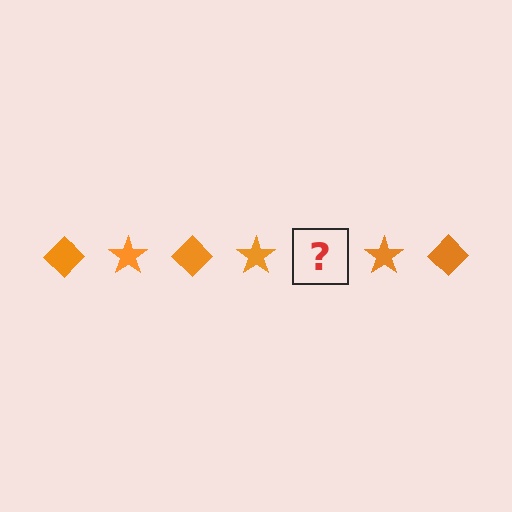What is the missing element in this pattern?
The missing element is an orange diamond.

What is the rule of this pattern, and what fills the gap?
The rule is that the pattern cycles through diamond, star shapes in orange. The gap should be filled with an orange diamond.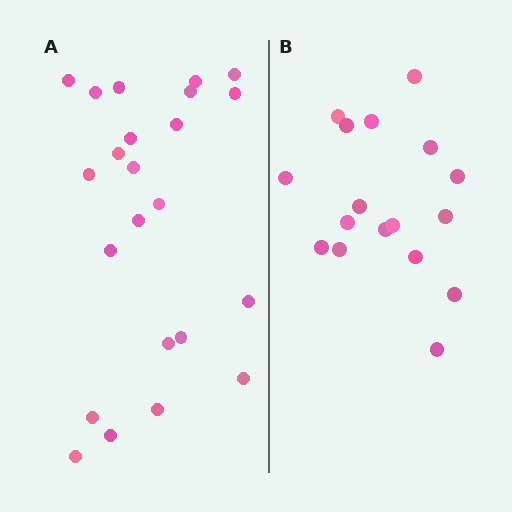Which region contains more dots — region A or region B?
Region A (the left region) has more dots.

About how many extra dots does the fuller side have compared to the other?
Region A has about 6 more dots than region B.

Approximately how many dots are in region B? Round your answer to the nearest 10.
About 20 dots. (The exact count is 17, which rounds to 20.)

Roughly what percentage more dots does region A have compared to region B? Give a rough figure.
About 35% more.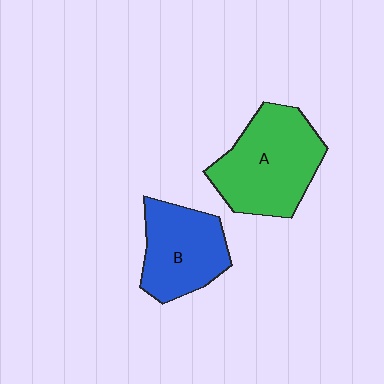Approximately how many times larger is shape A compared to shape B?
Approximately 1.3 times.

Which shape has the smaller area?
Shape B (blue).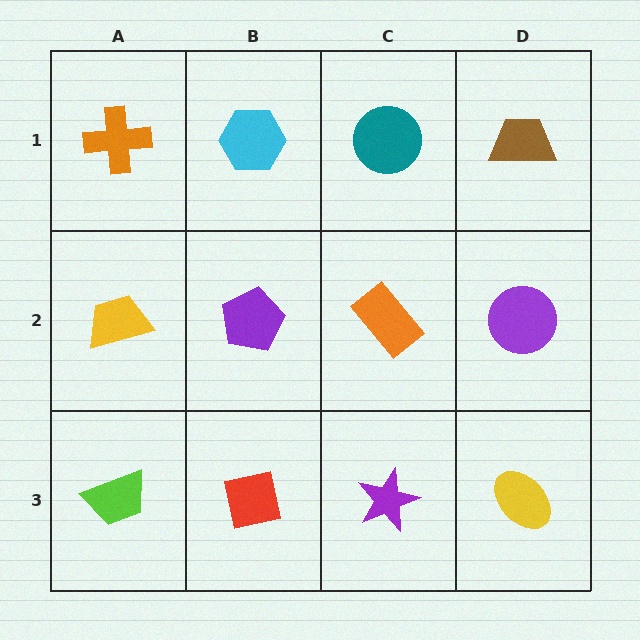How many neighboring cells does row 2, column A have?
3.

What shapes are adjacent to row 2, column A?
An orange cross (row 1, column A), a lime trapezoid (row 3, column A), a purple pentagon (row 2, column B).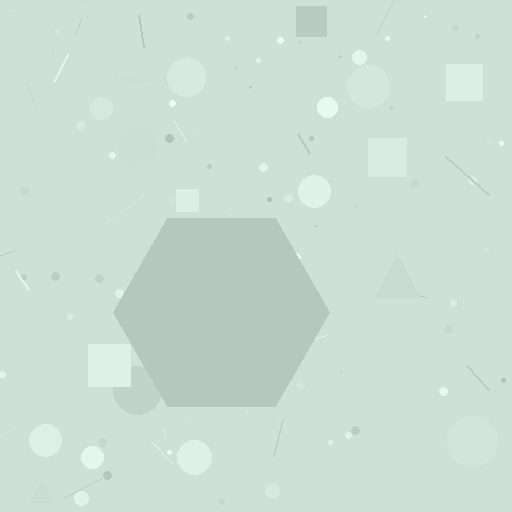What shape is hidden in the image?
A hexagon is hidden in the image.